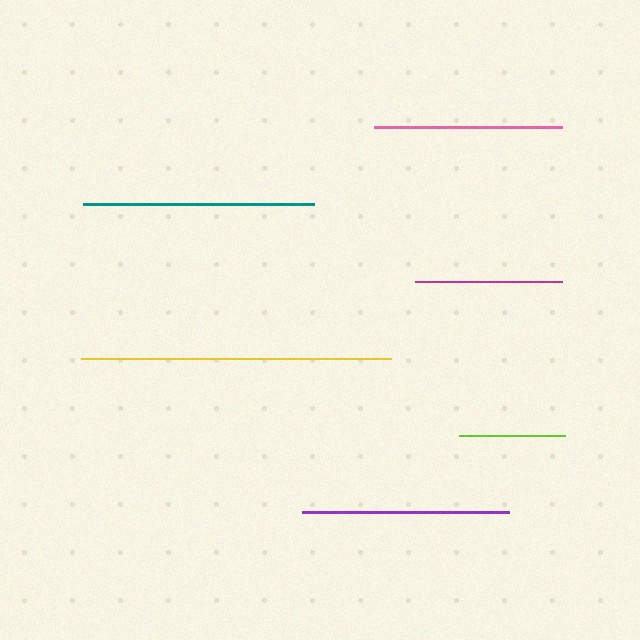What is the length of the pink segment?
The pink segment is approximately 187 pixels long.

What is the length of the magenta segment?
The magenta segment is approximately 147 pixels long.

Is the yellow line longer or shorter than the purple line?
The yellow line is longer than the purple line.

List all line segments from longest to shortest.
From longest to shortest: yellow, teal, purple, pink, magenta, lime.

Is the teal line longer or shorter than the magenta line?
The teal line is longer than the magenta line.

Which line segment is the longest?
The yellow line is the longest at approximately 310 pixels.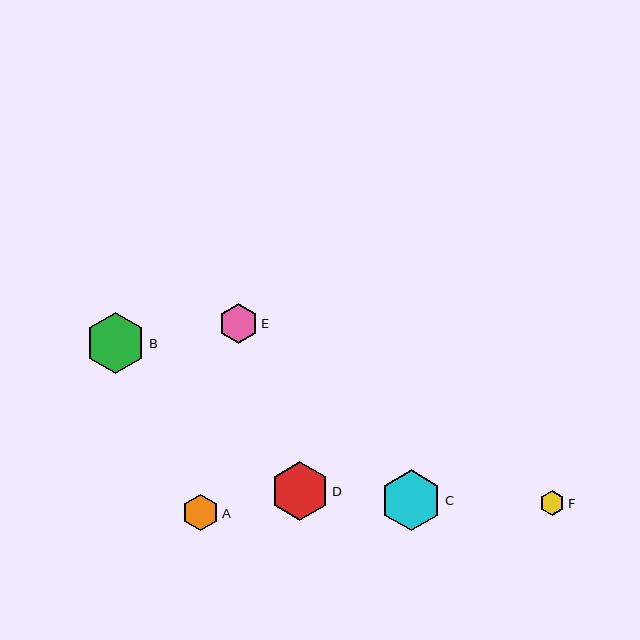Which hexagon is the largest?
Hexagon C is the largest with a size of approximately 61 pixels.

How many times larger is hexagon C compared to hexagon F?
Hexagon C is approximately 2.5 times the size of hexagon F.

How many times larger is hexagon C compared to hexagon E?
Hexagon C is approximately 1.5 times the size of hexagon E.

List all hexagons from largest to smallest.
From largest to smallest: C, B, D, E, A, F.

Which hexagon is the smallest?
Hexagon F is the smallest with a size of approximately 25 pixels.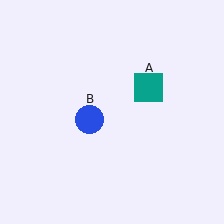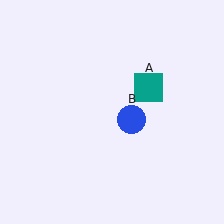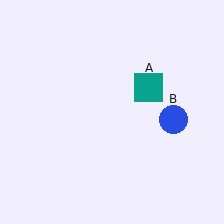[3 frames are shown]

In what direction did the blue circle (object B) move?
The blue circle (object B) moved right.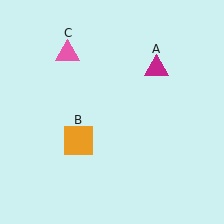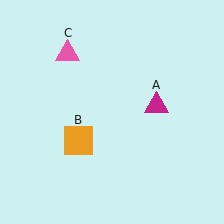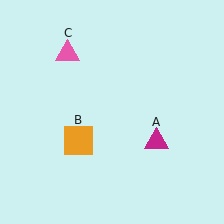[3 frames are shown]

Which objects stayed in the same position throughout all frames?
Orange square (object B) and pink triangle (object C) remained stationary.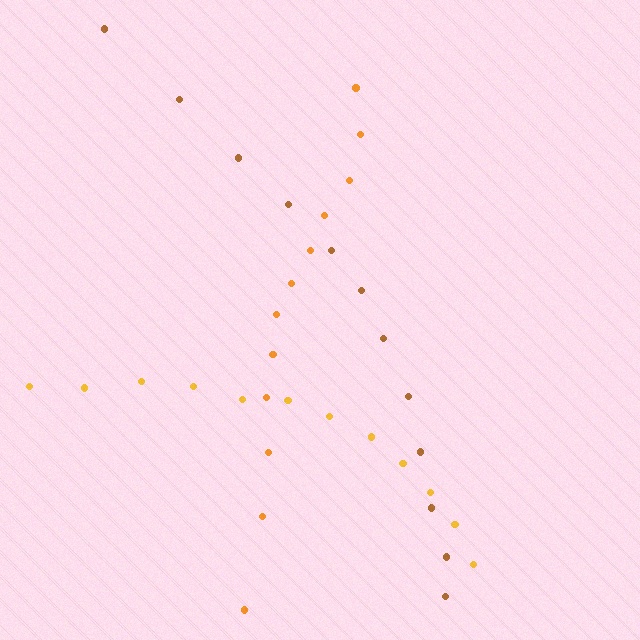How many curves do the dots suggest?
There are 3 distinct paths.